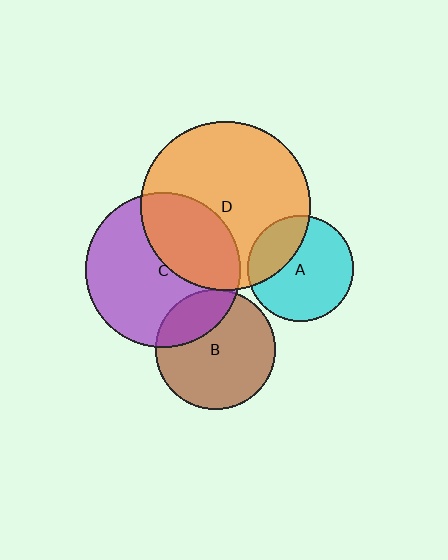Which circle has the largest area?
Circle D (orange).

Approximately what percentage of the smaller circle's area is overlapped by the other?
Approximately 30%.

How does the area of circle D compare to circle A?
Approximately 2.6 times.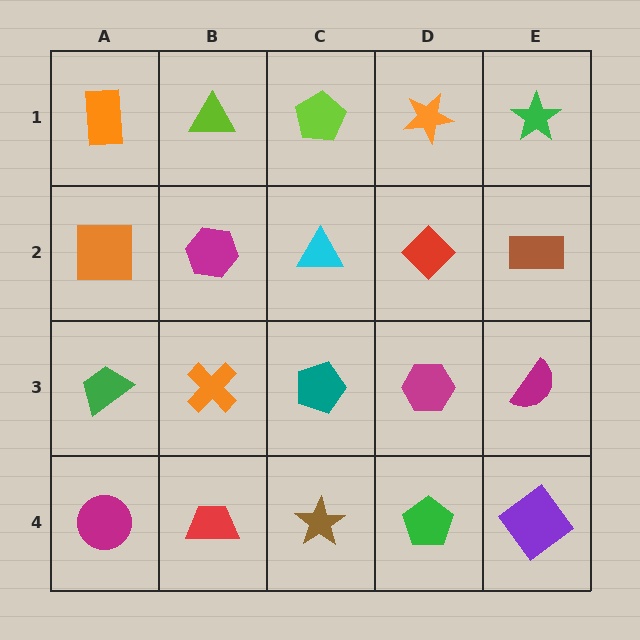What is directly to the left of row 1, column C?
A lime triangle.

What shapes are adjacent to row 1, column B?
A magenta hexagon (row 2, column B), an orange rectangle (row 1, column A), a lime pentagon (row 1, column C).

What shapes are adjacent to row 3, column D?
A red diamond (row 2, column D), a green pentagon (row 4, column D), a teal pentagon (row 3, column C), a magenta semicircle (row 3, column E).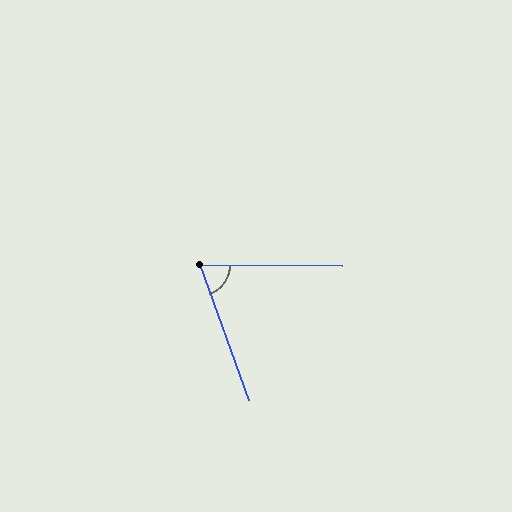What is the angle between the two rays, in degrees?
Approximately 70 degrees.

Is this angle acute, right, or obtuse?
It is acute.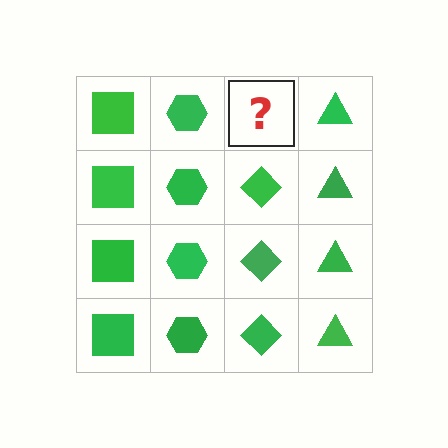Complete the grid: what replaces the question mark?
The question mark should be replaced with a green diamond.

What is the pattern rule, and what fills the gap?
The rule is that each column has a consistent shape. The gap should be filled with a green diamond.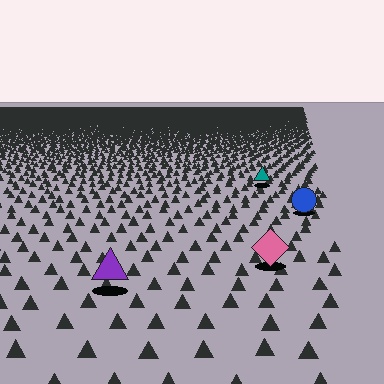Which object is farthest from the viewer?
The teal triangle is farthest from the viewer. It appears smaller and the ground texture around it is denser.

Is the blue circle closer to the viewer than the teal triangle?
Yes. The blue circle is closer — you can tell from the texture gradient: the ground texture is coarser near it.